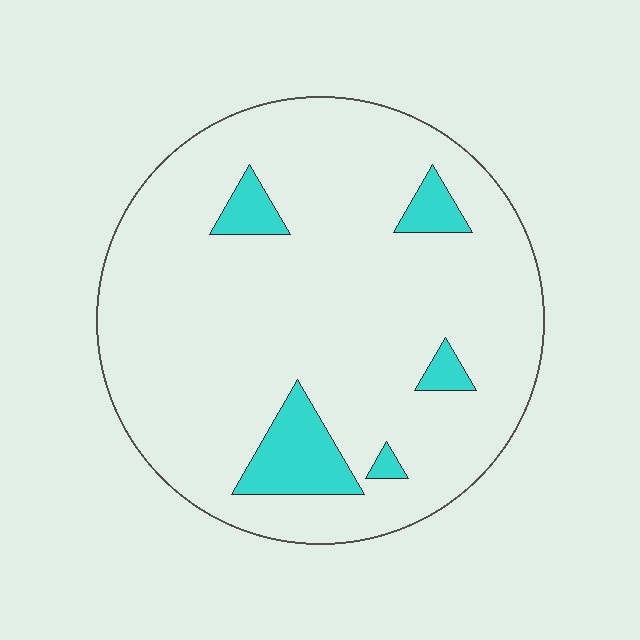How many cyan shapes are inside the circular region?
5.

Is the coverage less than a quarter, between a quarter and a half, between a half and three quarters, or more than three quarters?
Less than a quarter.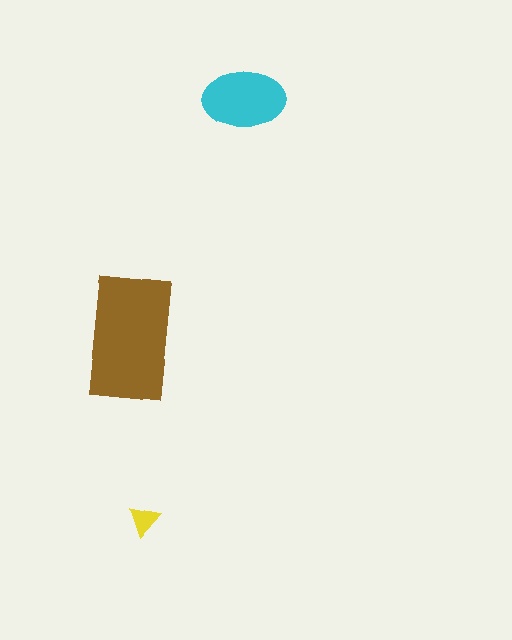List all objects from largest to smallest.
The brown rectangle, the cyan ellipse, the yellow triangle.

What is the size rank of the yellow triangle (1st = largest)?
3rd.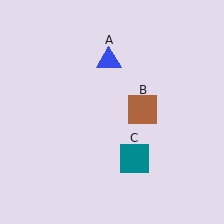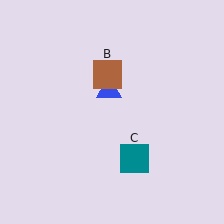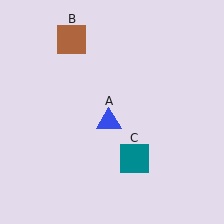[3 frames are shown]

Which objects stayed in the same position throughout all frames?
Teal square (object C) remained stationary.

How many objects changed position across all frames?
2 objects changed position: blue triangle (object A), brown square (object B).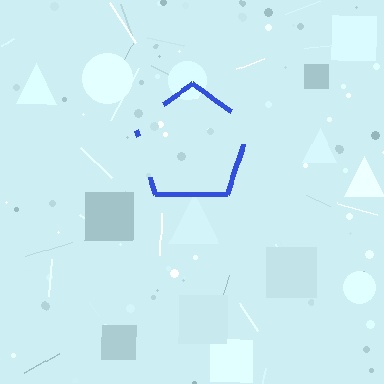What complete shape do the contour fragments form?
The contour fragments form a pentagon.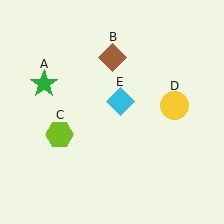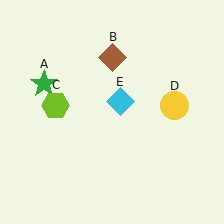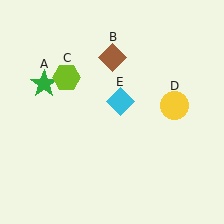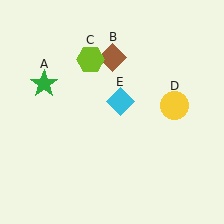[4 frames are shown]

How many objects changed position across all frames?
1 object changed position: lime hexagon (object C).